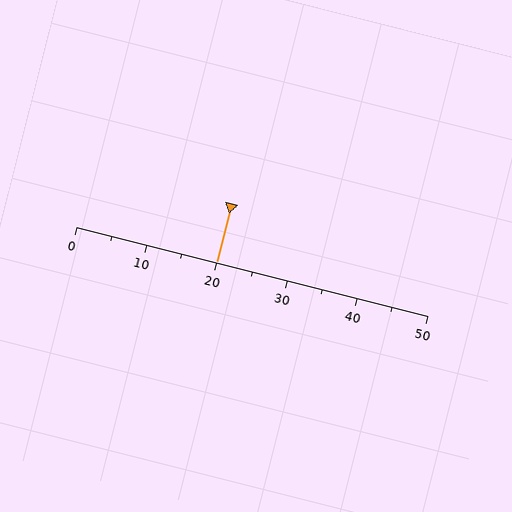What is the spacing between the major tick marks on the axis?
The major ticks are spaced 10 apart.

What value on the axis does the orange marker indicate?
The marker indicates approximately 20.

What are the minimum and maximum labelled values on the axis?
The axis runs from 0 to 50.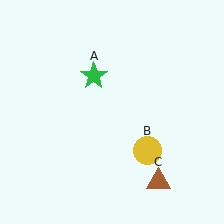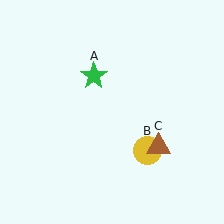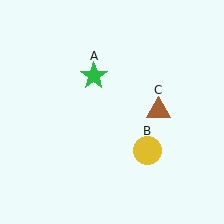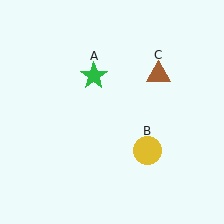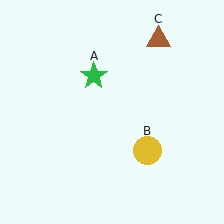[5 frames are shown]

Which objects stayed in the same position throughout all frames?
Green star (object A) and yellow circle (object B) remained stationary.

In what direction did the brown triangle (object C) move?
The brown triangle (object C) moved up.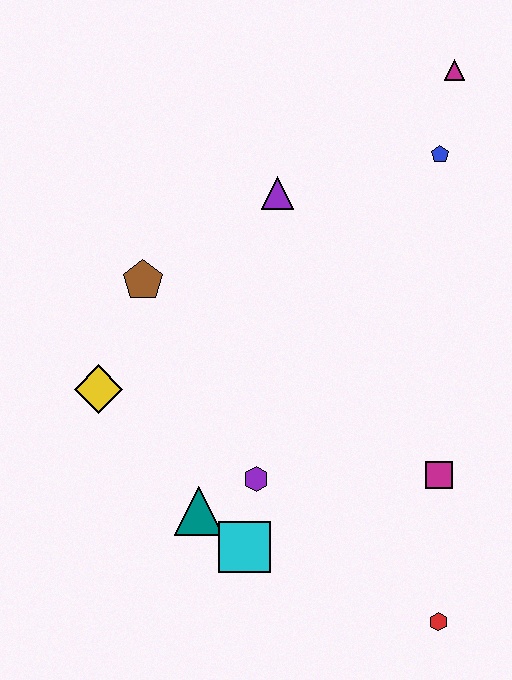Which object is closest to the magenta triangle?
The blue pentagon is closest to the magenta triangle.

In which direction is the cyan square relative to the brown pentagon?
The cyan square is below the brown pentagon.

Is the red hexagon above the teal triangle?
No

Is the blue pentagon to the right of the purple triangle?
Yes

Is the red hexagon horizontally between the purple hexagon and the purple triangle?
No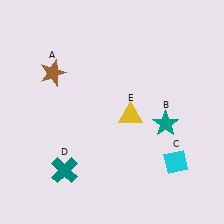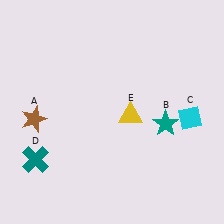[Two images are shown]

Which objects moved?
The objects that moved are: the brown star (A), the cyan diamond (C), the teal cross (D).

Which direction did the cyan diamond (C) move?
The cyan diamond (C) moved up.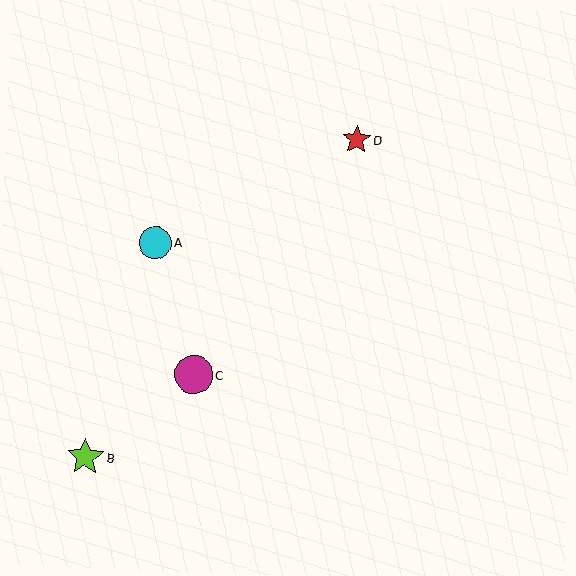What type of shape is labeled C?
Shape C is a magenta circle.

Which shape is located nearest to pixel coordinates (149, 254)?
The cyan circle (labeled A) at (155, 243) is nearest to that location.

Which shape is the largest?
The magenta circle (labeled C) is the largest.